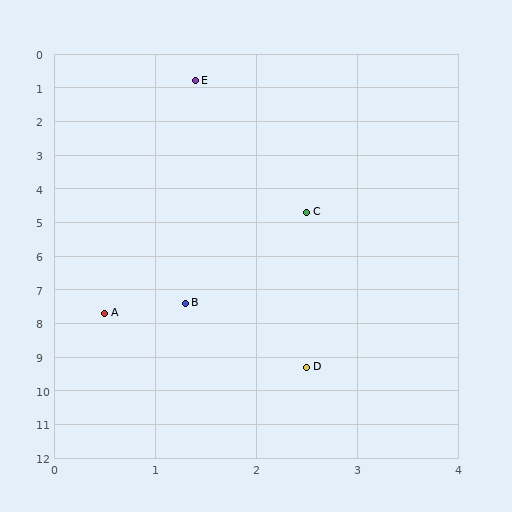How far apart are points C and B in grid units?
Points C and B are about 3.0 grid units apart.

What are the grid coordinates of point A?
Point A is at approximately (0.5, 7.7).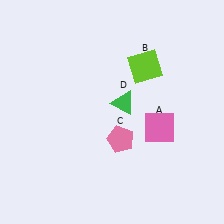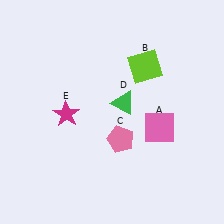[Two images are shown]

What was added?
A magenta star (E) was added in Image 2.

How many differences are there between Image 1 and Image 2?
There is 1 difference between the two images.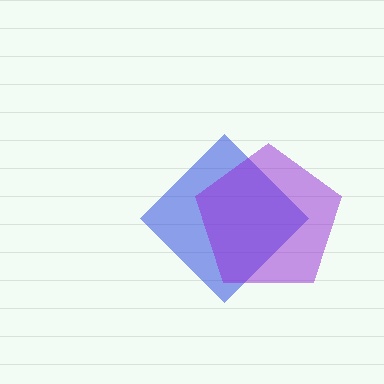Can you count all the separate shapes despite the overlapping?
Yes, there are 2 separate shapes.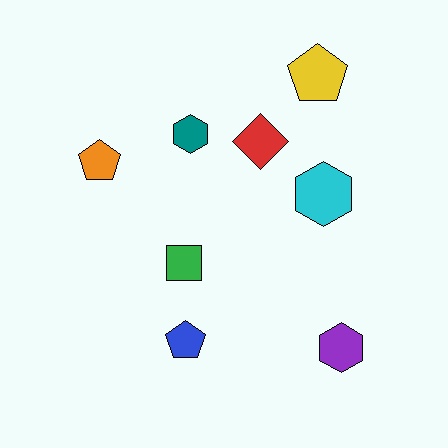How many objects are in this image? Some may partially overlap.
There are 8 objects.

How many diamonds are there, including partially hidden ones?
There is 1 diamond.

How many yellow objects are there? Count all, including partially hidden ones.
There is 1 yellow object.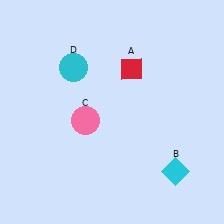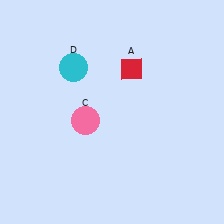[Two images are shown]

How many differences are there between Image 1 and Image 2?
There is 1 difference between the two images.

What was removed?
The cyan diamond (B) was removed in Image 2.